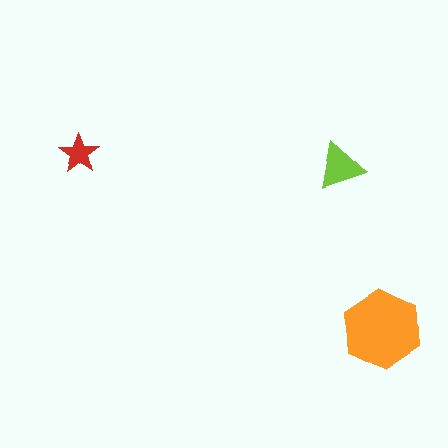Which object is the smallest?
The red star.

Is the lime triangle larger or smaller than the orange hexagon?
Smaller.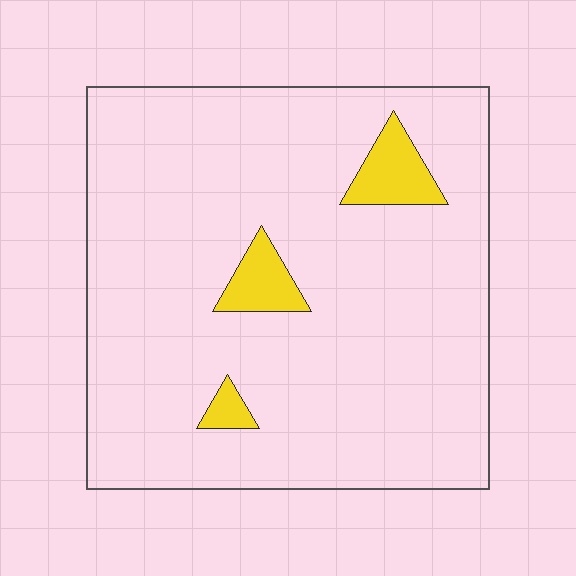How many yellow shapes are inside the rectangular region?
3.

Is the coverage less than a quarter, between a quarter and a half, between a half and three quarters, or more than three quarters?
Less than a quarter.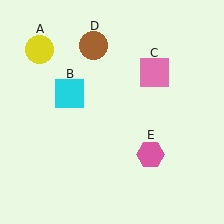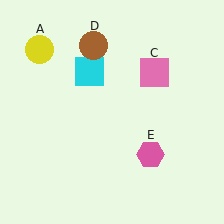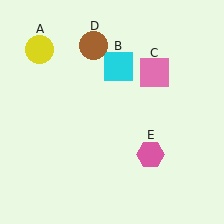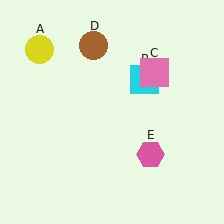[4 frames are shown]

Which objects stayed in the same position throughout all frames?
Yellow circle (object A) and pink square (object C) and brown circle (object D) and pink hexagon (object E) remained stationary.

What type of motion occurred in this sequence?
The cyan square (object B) rotated clockwise around the center of the scene.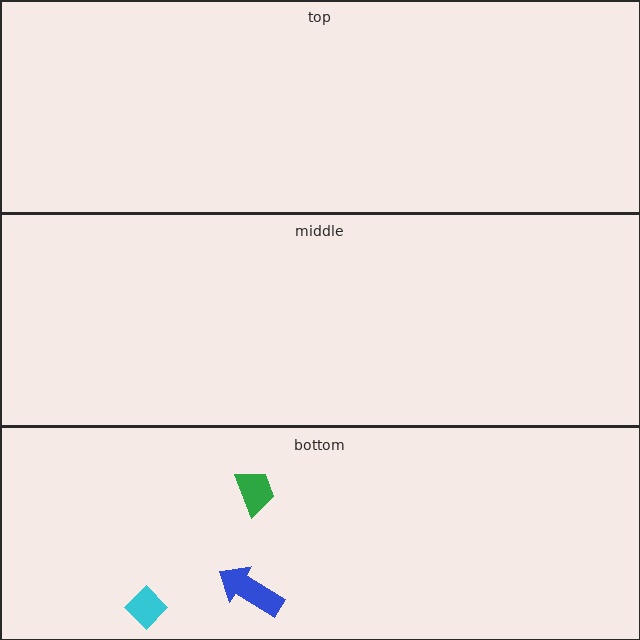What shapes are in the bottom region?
The cyan diamond, the blue arrow, the green trapezoid.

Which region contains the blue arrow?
The bottom region.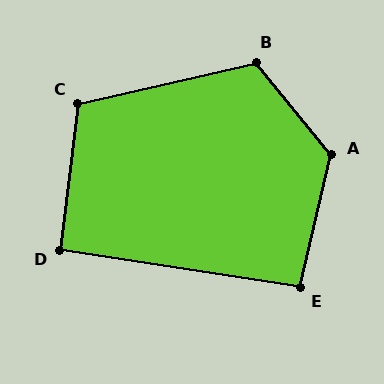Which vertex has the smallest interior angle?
D, at approximately 92 degrees.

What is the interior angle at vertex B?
Approximately 116 degrees (obtuse).